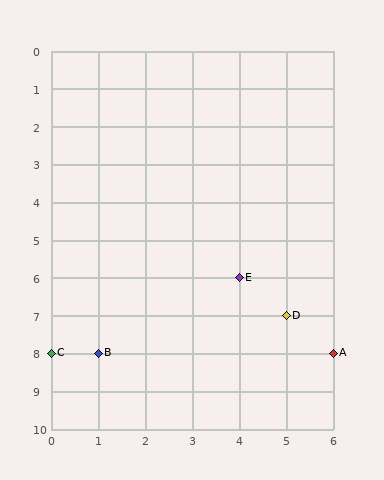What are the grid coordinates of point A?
Point A is at grid coordinates (6, 8).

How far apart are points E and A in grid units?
Points E and A are 2 columns and 2 rows apart (about 2.8 grid units diagonally).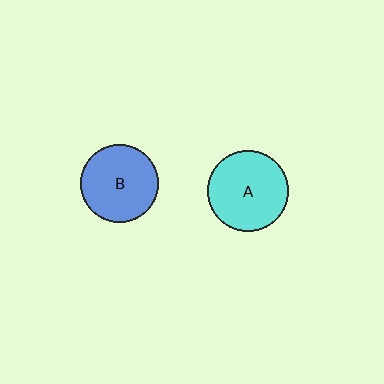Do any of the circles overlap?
No, none of the circles overlap.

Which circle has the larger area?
Circle A (cyan).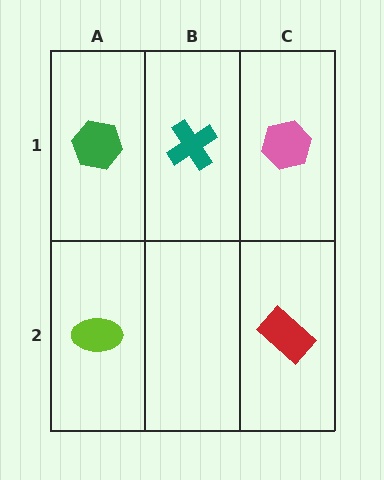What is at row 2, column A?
A lime ellipse.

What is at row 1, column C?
A pink hexagon.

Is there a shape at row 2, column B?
No, that cell is empty.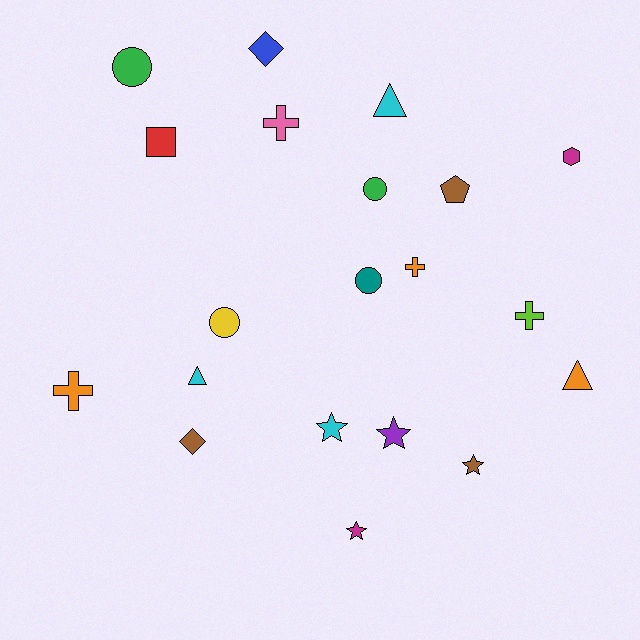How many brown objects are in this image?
There are 3 brown objects.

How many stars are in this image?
There are 4 stars.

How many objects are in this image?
There are 20 objects.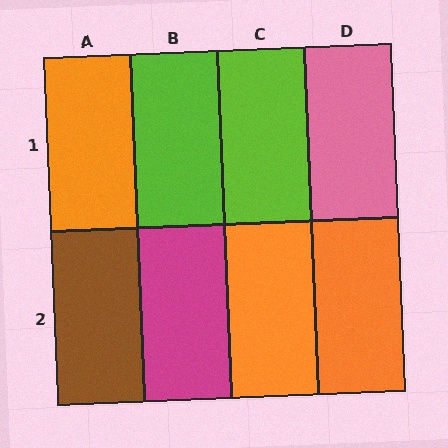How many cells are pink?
1 cell is pink.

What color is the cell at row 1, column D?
Pink.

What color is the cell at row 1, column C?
Lime.